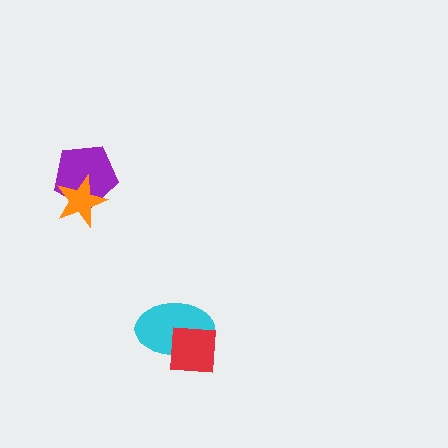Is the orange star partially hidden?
No, no other shape covers it.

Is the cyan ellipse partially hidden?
Yes, it is partially covered by another shape.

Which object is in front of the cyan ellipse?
The red square is in front of the cyan ellipse.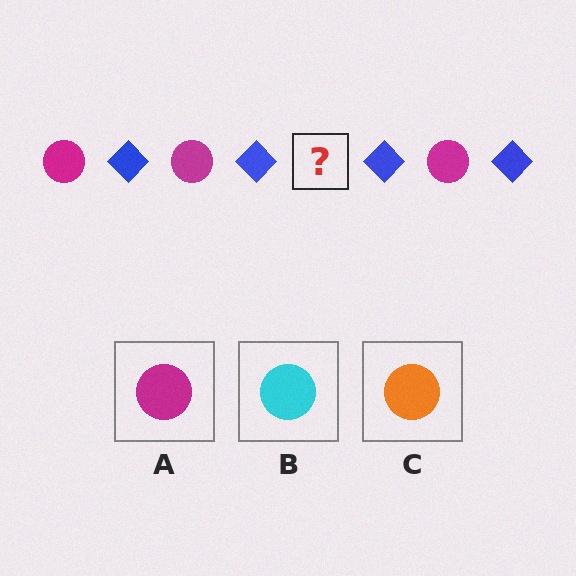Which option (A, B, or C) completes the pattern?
A.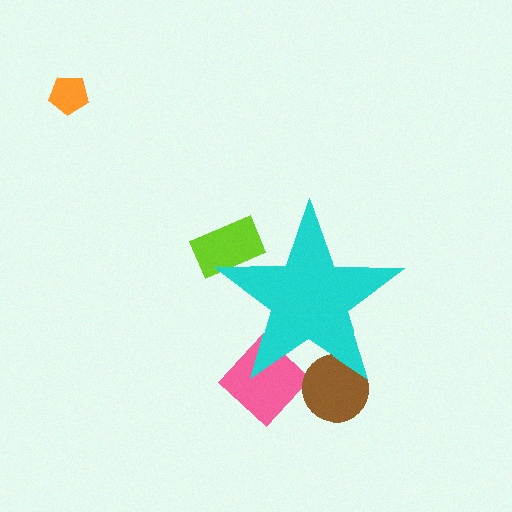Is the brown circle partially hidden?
Yes, the brown circle is partially hidden behind the cyan star.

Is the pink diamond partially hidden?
Yes, the pink diamond is partially hidden behind the cyan star.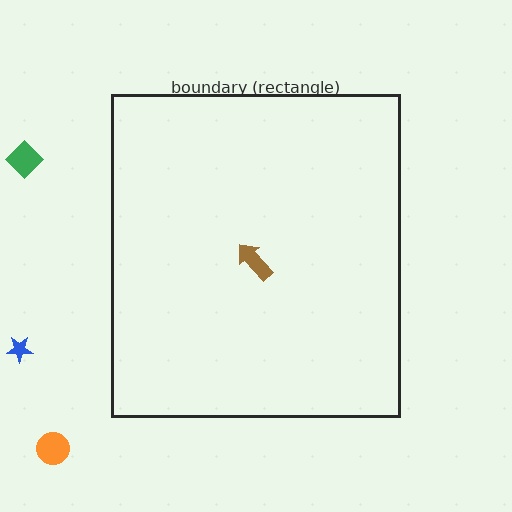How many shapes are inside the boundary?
1 inside, 3 outside.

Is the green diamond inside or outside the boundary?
Outside.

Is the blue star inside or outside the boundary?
Outside.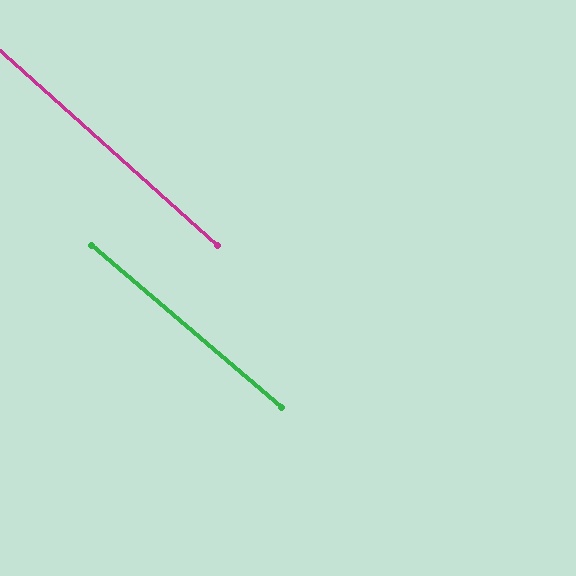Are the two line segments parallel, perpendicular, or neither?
Parallel — their directions differ by only 1.1°.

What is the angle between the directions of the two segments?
Approximately 1 degree.